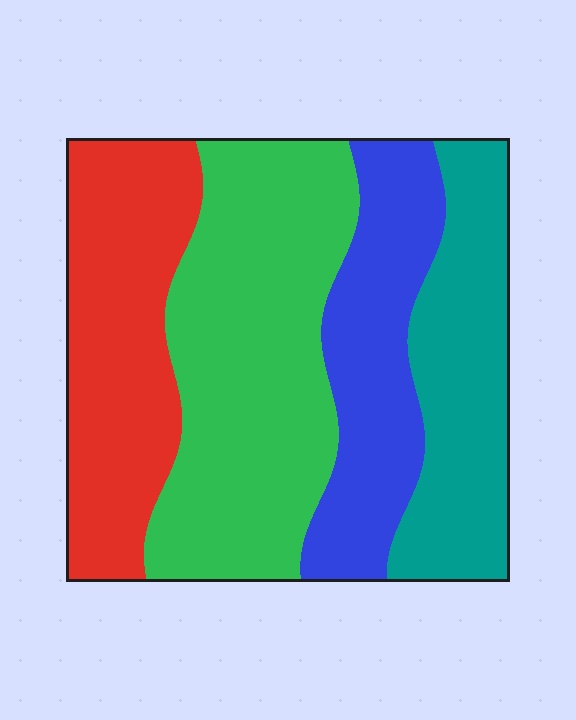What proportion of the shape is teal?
Teal covers roughly 20% of the shape.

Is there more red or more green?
Green.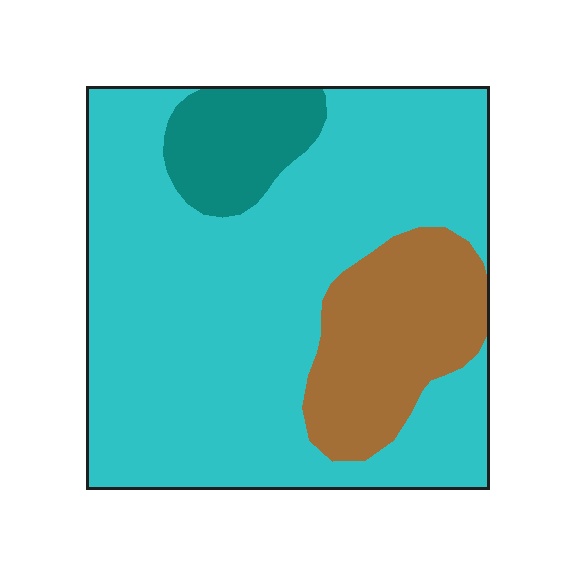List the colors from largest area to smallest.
From largest to smallest: cyan, brown, teal.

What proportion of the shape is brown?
Brown covers 18% of the shape.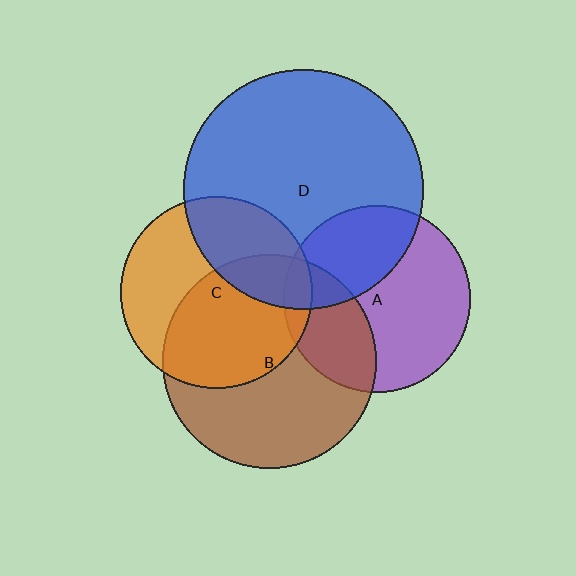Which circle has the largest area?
Circle D (blue).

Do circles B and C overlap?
Yes.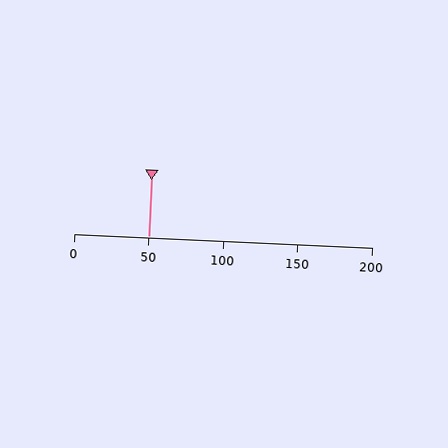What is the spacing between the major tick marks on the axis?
The major ticks are spaced 50 apart.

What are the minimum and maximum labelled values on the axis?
The axis runs from 0 to 200.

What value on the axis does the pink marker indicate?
The marker indicates approximately 50.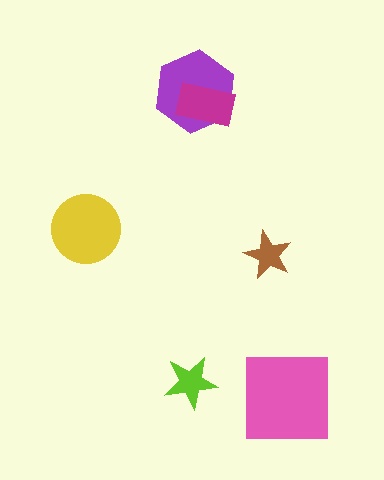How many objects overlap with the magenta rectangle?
1 object overlaps with the magenta rectangle.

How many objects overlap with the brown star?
0 objects overlap with the brown star.